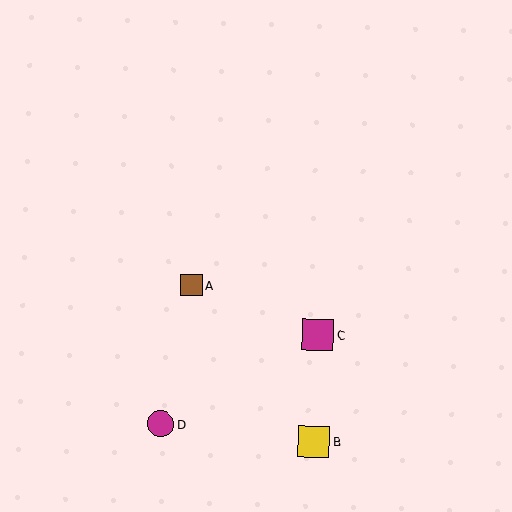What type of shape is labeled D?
Shape D is a magenta circle.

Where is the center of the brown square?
The center of the brown square is at (192, 285).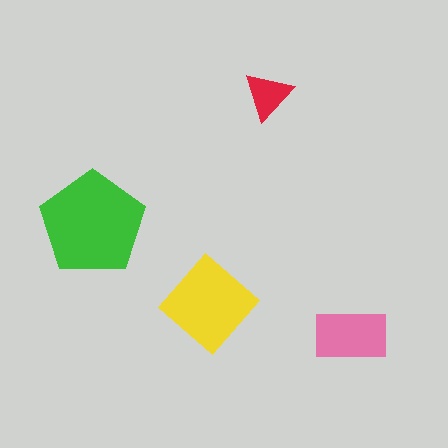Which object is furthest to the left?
The green pentagon is leftmost.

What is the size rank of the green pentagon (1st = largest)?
1st.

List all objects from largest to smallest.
The green pentagon, the yellow diamond, the pink rectangle, the red triangle.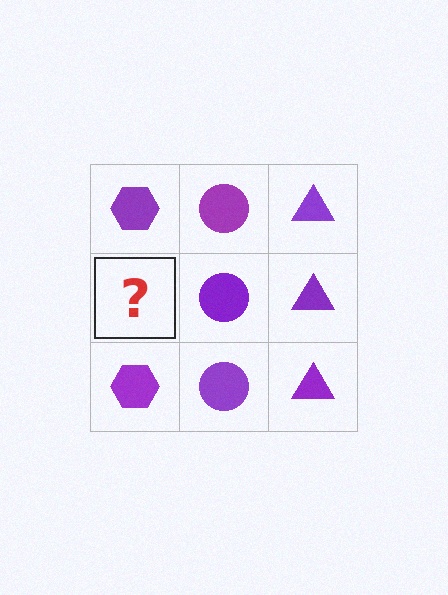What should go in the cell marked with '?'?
The missing cell should contain a purple hexagon.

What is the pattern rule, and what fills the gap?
The rule is that each column has a consistent shape. The gap should be filled with a purple hexagon.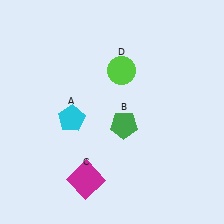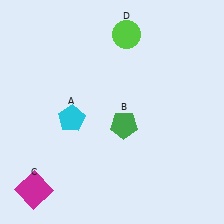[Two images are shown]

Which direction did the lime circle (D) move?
The lime circle (D) moved up.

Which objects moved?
The objects that moved are: the magenta square (C), the lime circle (D).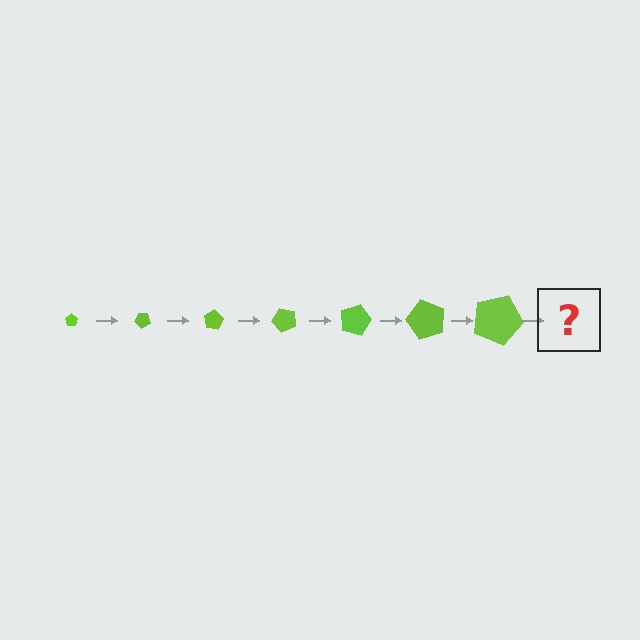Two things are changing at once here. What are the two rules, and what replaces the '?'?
The two rules are that the pentagon grows larger each step and it rotates 40 degrees each step. The '?' should be a pentagon, larger than the previous one and rotated 280 degrees from the start.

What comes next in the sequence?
The next element should be a pentagon, larger than the previous one and rotated 280 degrees from the start.